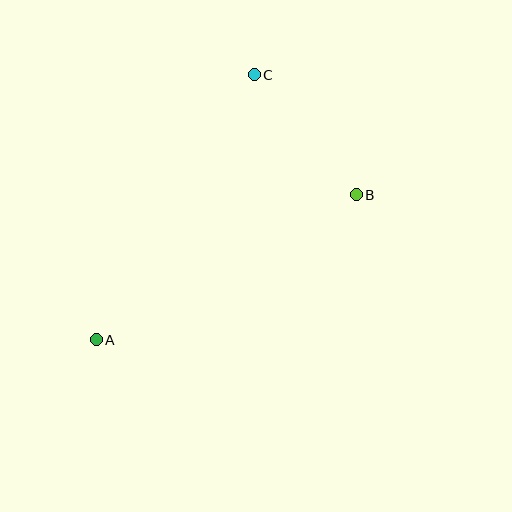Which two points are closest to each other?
Points B and C are closest to each other.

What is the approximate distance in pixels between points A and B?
The distance between A and B is approximately 298 pixels.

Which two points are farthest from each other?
Points A and C are farthest from each other.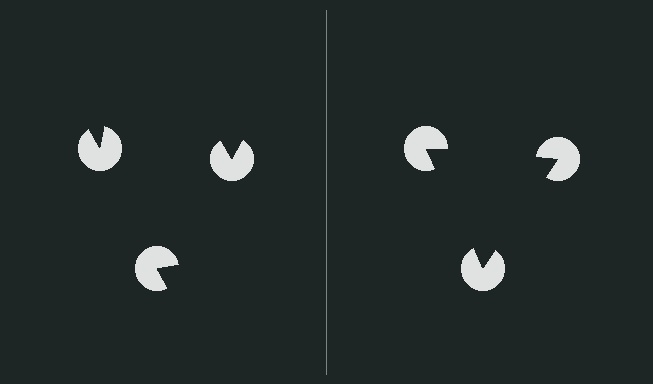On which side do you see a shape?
An illusory triangle appears on the right side. On the left side the wedge cuts are rotated, so no coherent shape forms.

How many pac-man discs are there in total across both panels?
6 — 3 on each side.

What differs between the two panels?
The pac-man discs are positioned identically on both sides; only the wedge orientations differ. On the right they align to a triangle; on the left they are misaligned.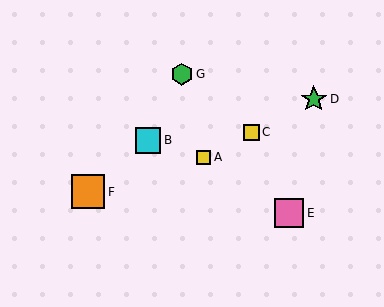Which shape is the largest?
The orange square (labeled F) is the largest.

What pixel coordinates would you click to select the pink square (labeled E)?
Click at (289, 213) to select the pink square E.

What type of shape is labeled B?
Shape B is a cyan square.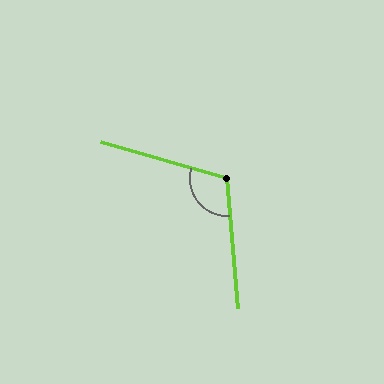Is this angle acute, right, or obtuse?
It is obtuse.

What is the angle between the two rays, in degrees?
Approximately 110 degrees.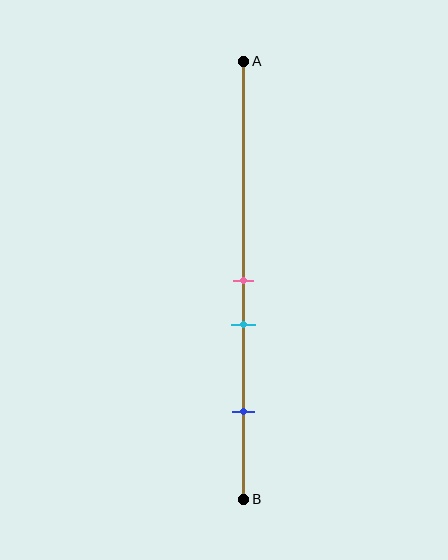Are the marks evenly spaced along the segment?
No, the marks are not evenly spaced.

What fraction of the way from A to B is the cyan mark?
The cyan mark is approximately 60% (0.6) of the way from A to B.